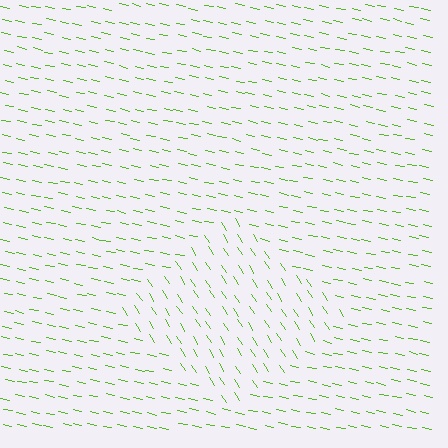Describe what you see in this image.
The image is filled with small lime line segments. A diamond region in the image has lines oriented differently from the surrounding lines, creating a visible texture boundary.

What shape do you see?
I see a diamond.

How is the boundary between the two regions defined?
The boundary is defined purely by a change in line orientation (approximately 45 degrees difference). All lines are the same color and thickness.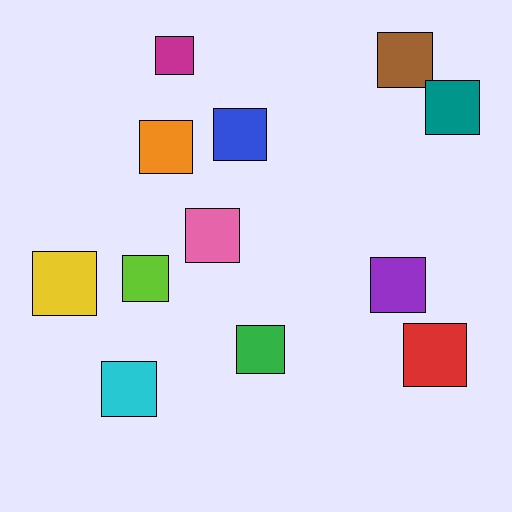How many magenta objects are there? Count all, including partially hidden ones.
There is 1 magenta object.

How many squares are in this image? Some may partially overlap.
There are 12 squares.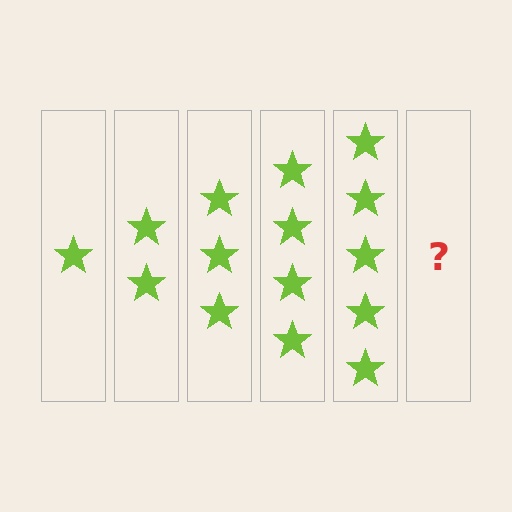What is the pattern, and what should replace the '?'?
The pattern is that each step adds one more star. The '?' should be 6 stars.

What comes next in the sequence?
The next element should be 6 stars.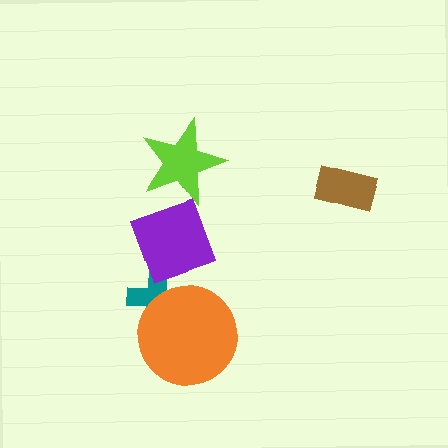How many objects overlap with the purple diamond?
2 objects overlap with the purple diamond.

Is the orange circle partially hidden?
No, no other shape covers it.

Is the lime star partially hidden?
Yes, it is partially covered by another shape.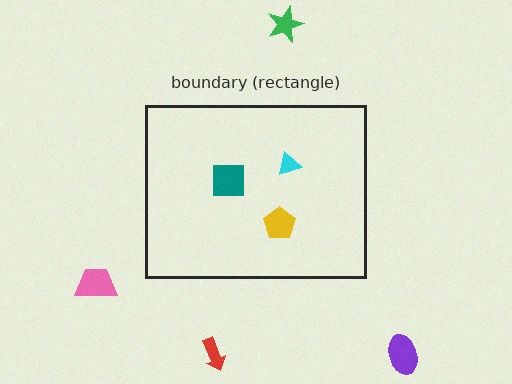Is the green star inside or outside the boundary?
Outside.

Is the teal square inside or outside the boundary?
Inside.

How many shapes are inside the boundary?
3 inside, 4 outside.